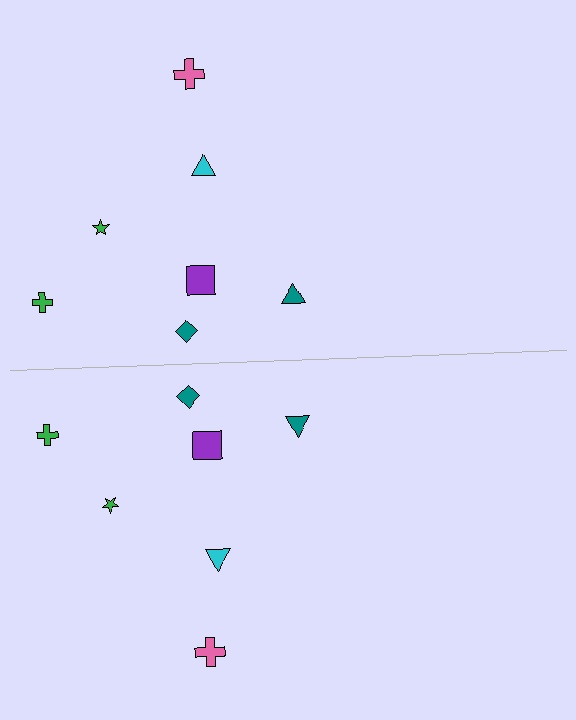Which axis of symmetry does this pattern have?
The pattern has a horizontal axis of symmetry running through the center of the image.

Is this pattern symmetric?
Yes, this pattern has bilateral (reflection) symmetry.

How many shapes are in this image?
There are 14 shapes in this image.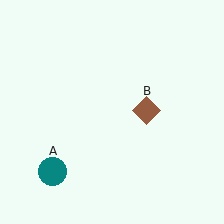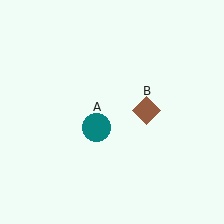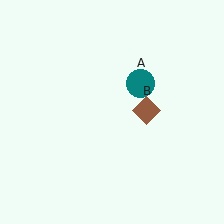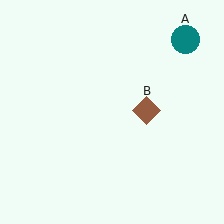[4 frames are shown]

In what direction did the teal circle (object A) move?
The teal circle (object A) moved up and to the right.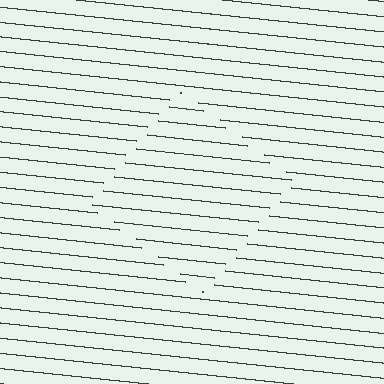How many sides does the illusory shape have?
4 sides — the line-ends trace a square.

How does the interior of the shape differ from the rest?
The interior of the shape contains the same grating, shifted by half a period — the contour is defined by the phase discontinuity where line-ends from the inner and outer gratings abut.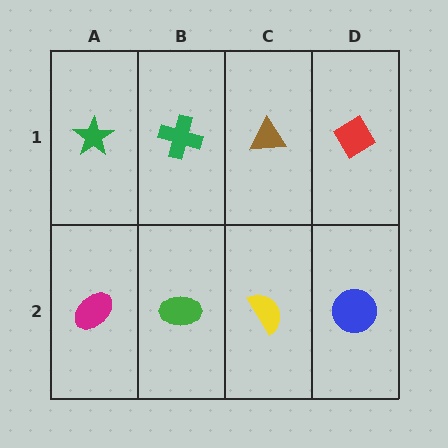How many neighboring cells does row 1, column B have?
3.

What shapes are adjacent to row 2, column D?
A red diamond (row 1, column D), a yellow semicircle (row 2, column C).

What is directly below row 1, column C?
A yellow semicircle.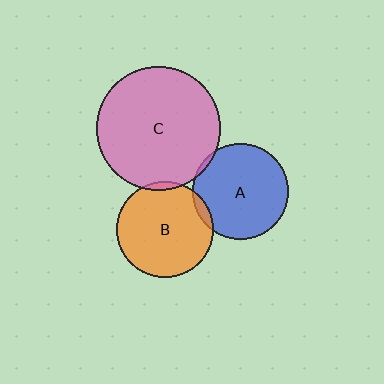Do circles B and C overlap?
Yes.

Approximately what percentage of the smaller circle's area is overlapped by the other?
Approximately 5%.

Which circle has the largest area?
Circle C (pink).